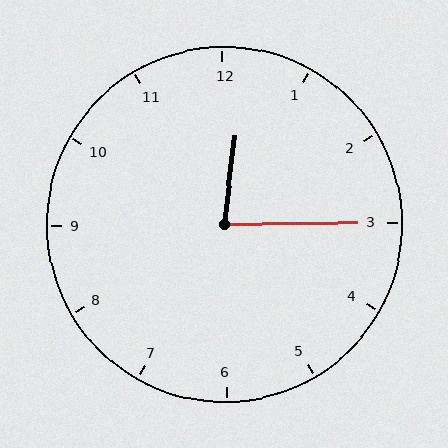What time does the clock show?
12:15.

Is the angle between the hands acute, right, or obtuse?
It is acute.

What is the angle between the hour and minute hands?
Approximately 82 degrees.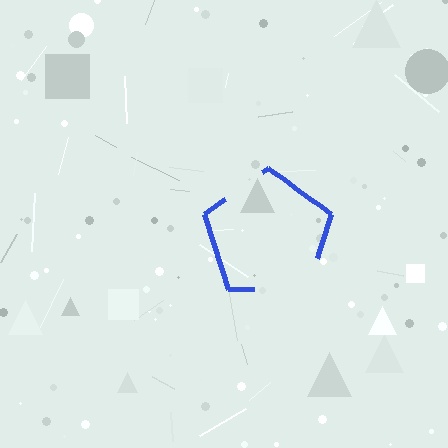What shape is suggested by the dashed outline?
The dashed outline suggests a pentagon.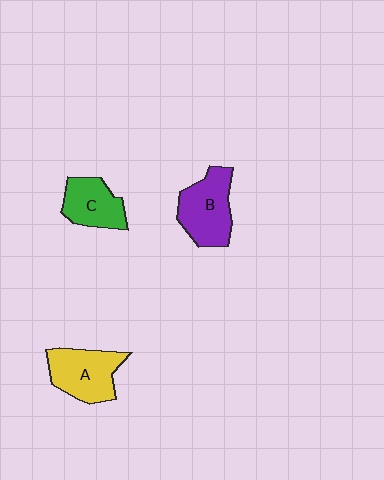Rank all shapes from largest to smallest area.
From largest to smallest: B (purple), A (yellow), C (green).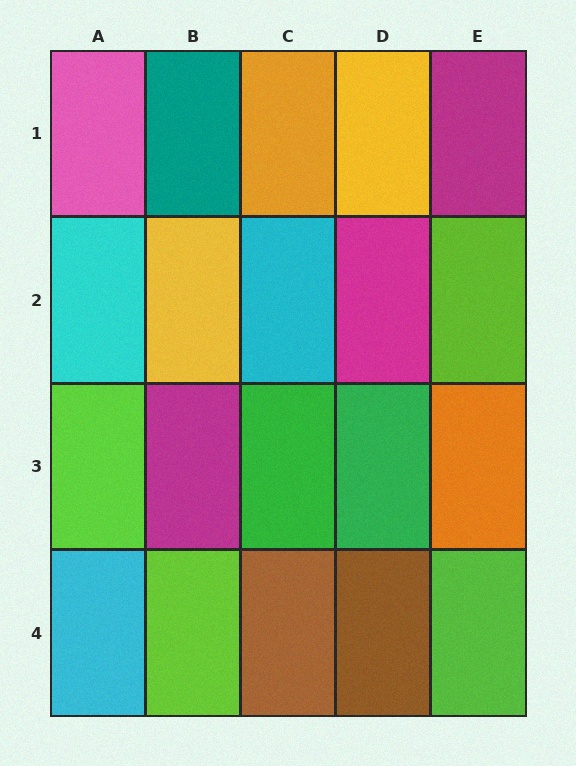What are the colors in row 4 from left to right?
Cyan, lime, brown, brown, lime.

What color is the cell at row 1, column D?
Yellow.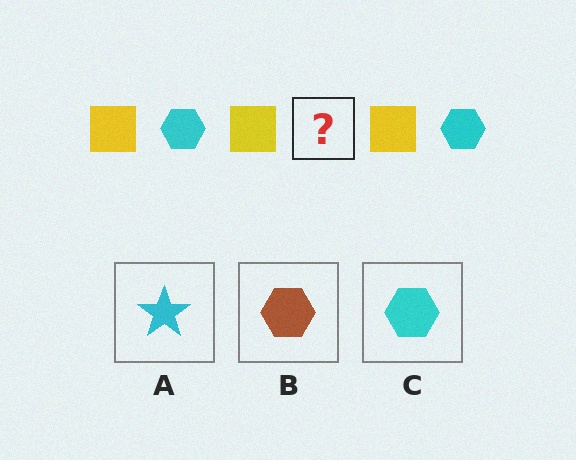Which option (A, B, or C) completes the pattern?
C.